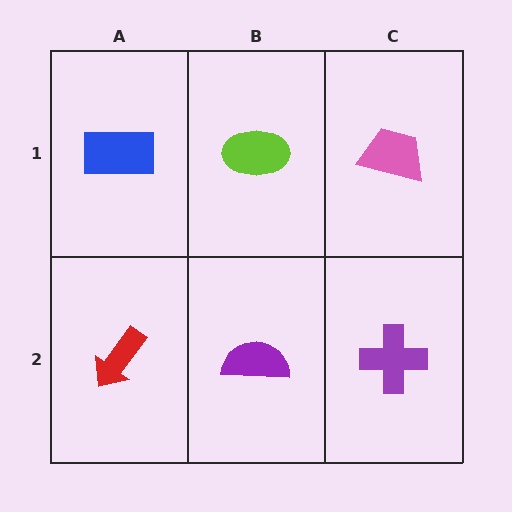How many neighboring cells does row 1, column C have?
2.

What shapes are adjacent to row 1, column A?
A red arrow (row 2, column A), a lime ellipse (row 1, column B).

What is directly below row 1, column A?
A red arrow.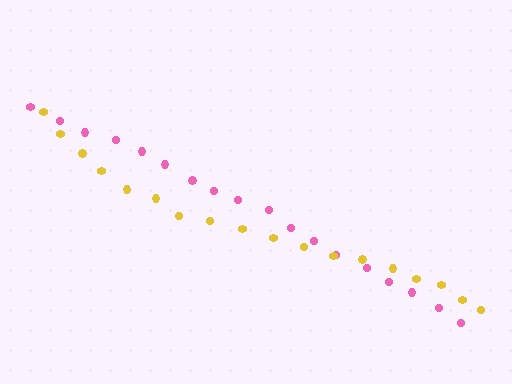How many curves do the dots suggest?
There are 2 distinct paths.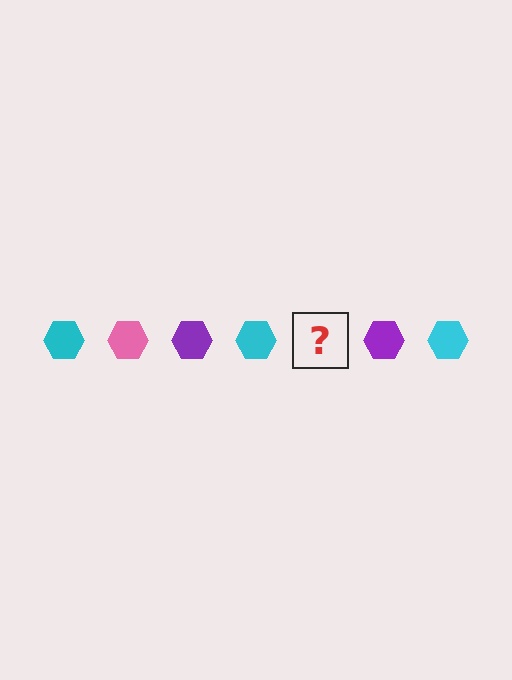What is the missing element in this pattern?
The missing element is a pink hexagon.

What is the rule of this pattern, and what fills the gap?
The rule is that the pattern cycles through cyan, pink, purple hexagons. The gap should be filled with a pink hexagon.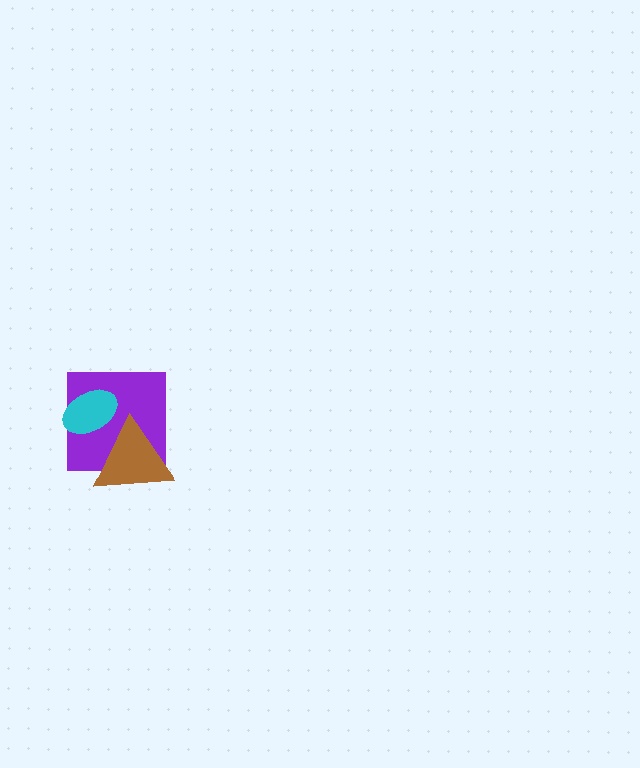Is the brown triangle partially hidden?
Yes, it is partially covered by another shape.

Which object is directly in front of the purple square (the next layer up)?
The brown triangle is directly in front of the purple square.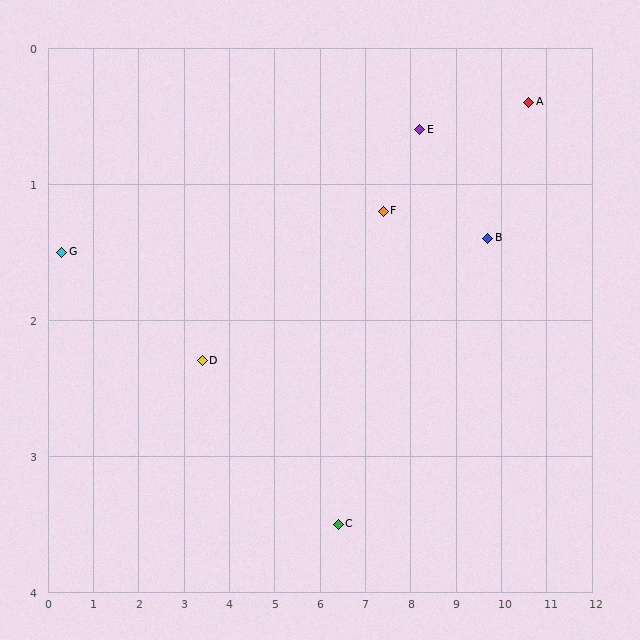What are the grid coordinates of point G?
Point G is at approximately (0.3, 1.5).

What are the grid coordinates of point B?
Point B is at approximately (9.7, 1.4).